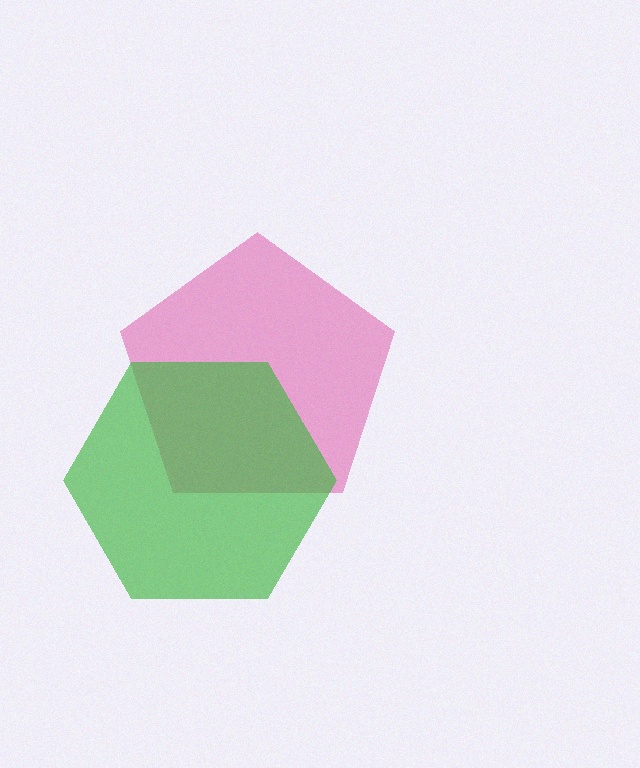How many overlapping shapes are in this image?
There are 2 overlapping shapes in the image.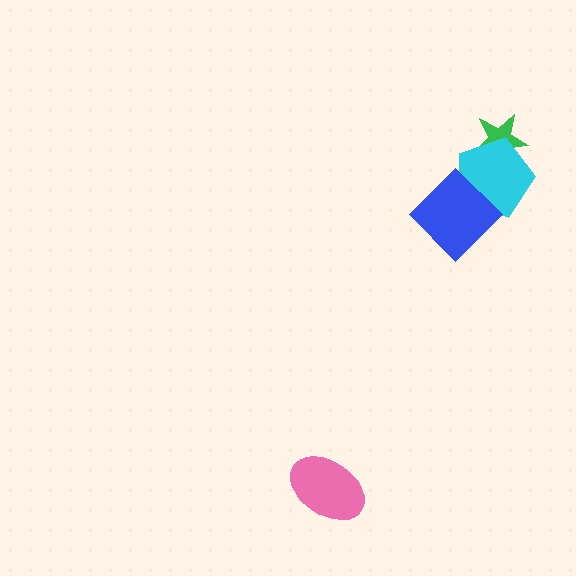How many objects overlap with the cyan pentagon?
2 objects overlap with the cyan pentagon.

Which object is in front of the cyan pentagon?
The blue diamond is in front of the cyan pentagon.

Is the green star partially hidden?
Yes, it is partially covered by another shape.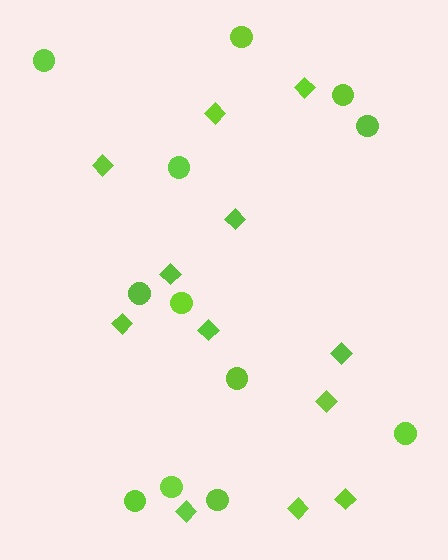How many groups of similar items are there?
There are 2 groups: one group of diamonds (12) and one group of circles (12).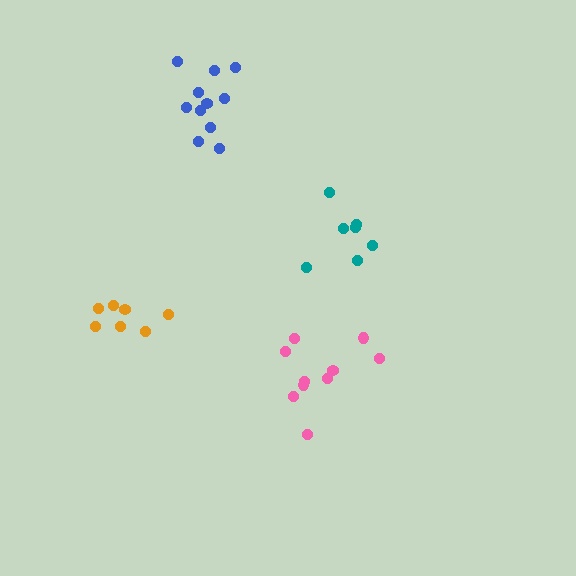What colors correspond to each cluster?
The clusters are colored: pink, teal, blue, orange.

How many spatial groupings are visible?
There are 4 spatial groupings.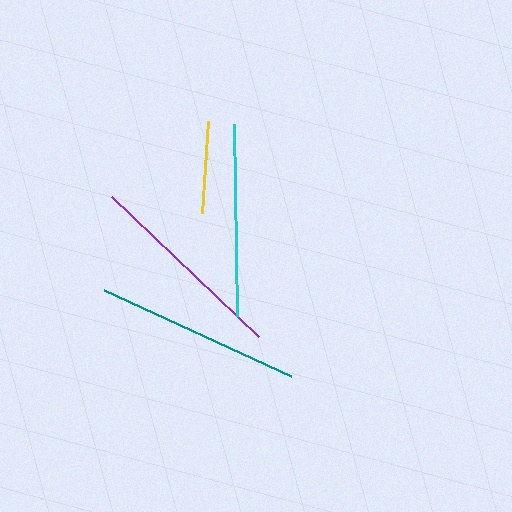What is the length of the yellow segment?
The yellow segment is approximately 91 pixels long.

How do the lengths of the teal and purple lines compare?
The teal and purple lines are approximately the same length.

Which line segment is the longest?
The teal line is the longest at approximately 206 pixels.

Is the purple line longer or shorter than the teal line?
The teal line is longer than the purple line.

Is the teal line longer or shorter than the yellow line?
The teal line is longer than the yellow line.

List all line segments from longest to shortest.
From longest to shortest: teal, purple, cyan, yellow.